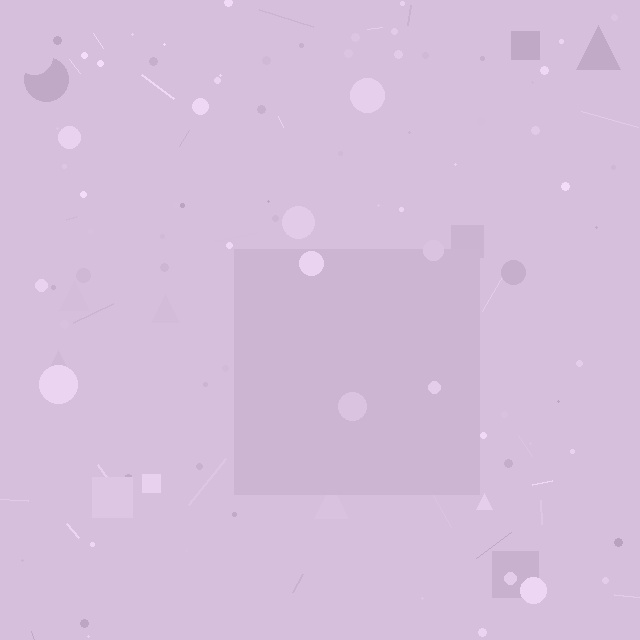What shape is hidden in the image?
A square is hidden in the image.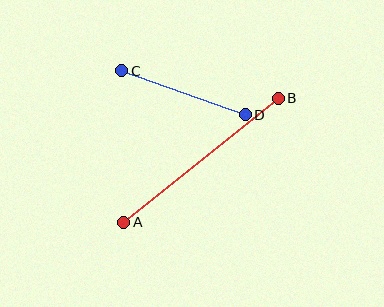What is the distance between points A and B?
The distance is approximately 198 pixels.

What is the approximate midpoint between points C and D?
The midpoint is at approximately (184, 93) pixels.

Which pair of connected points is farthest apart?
Points A and B are farthest apart.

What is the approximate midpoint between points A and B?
The midpoint is at approximately (201, 160) pixels.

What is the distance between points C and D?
The distance is approximately 131 pixels.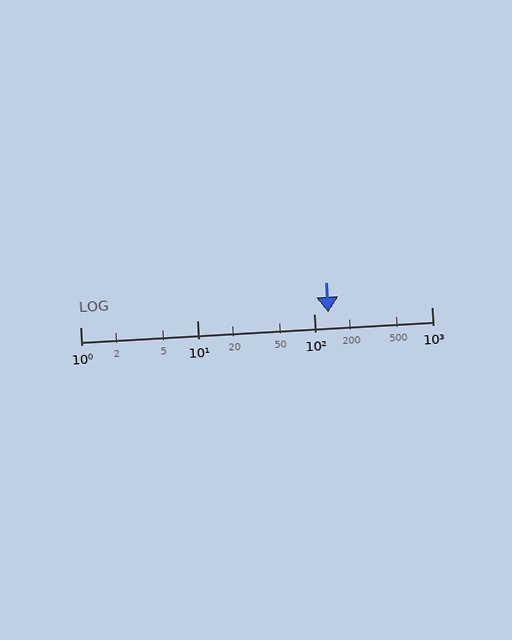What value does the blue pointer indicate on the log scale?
The pointer indicates approximately 130.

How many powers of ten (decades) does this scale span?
The scale spans 3 decades, from 1 to 1000.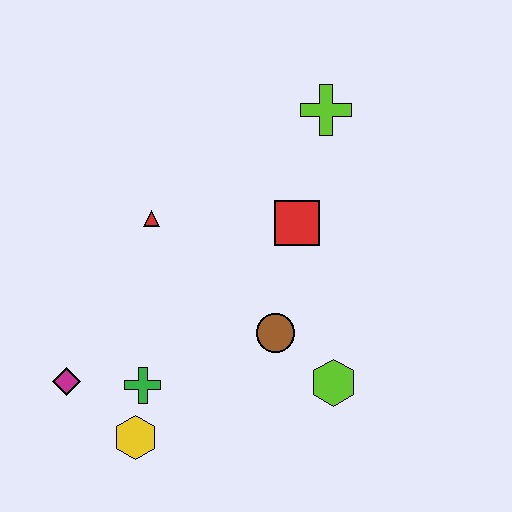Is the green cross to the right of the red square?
No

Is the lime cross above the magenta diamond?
Yes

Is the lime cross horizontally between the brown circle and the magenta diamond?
No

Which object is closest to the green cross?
The yellow hexagon is closest to the green cross.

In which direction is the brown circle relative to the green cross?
The brown circle is to the right of the green cross.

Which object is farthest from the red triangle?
The lime hexagon is farthest from the red triangle.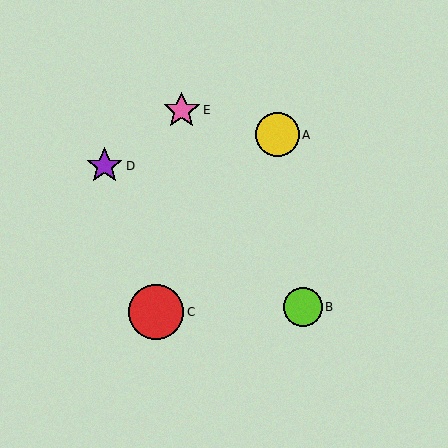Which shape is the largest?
The red circle (labeled C) is the largest.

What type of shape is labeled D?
Shape D is a purple star.